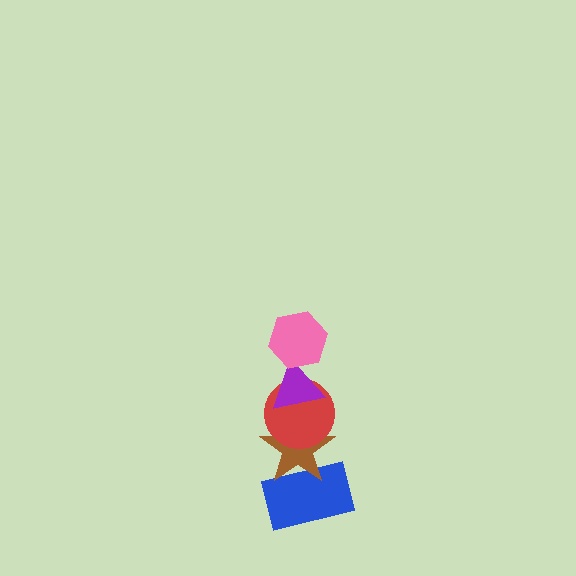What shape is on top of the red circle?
The purple triangle is on top of the red circle.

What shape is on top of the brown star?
The red circle is on top of the brown star.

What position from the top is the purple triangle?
The purple triangle is 2nd from the top.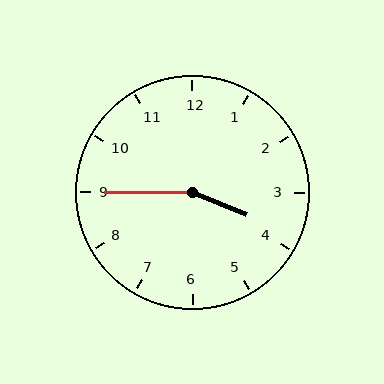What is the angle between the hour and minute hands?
Approximately 158 degrees.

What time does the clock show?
3:45.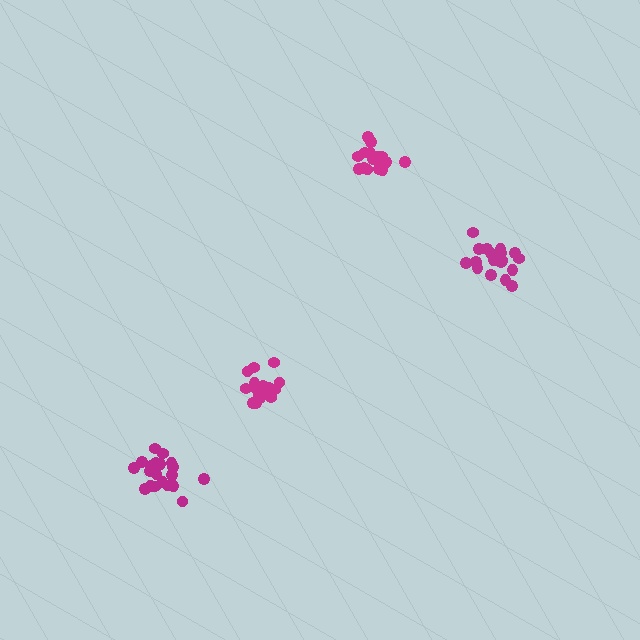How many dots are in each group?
Group 1: 18 dots, Group 2: 18 dots, Group 3: 20 dots, Group 4: 20 dots (76 total).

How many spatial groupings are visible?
There are 4 spatial groupings.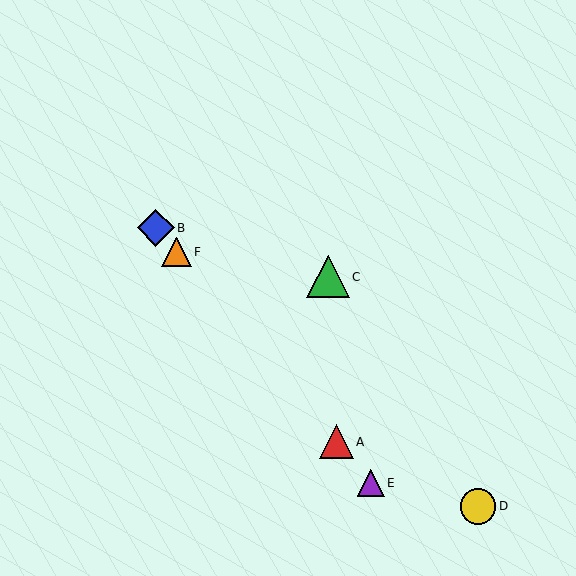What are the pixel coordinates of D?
Object D is at (478, 507).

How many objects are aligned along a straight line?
4 objects (A, B, E, F) are aligned along a straight line.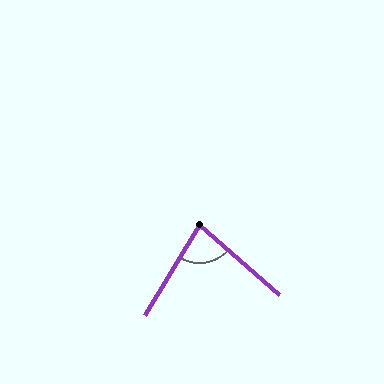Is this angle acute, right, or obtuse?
It is acute.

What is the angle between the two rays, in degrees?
Approximately 80 degrees.